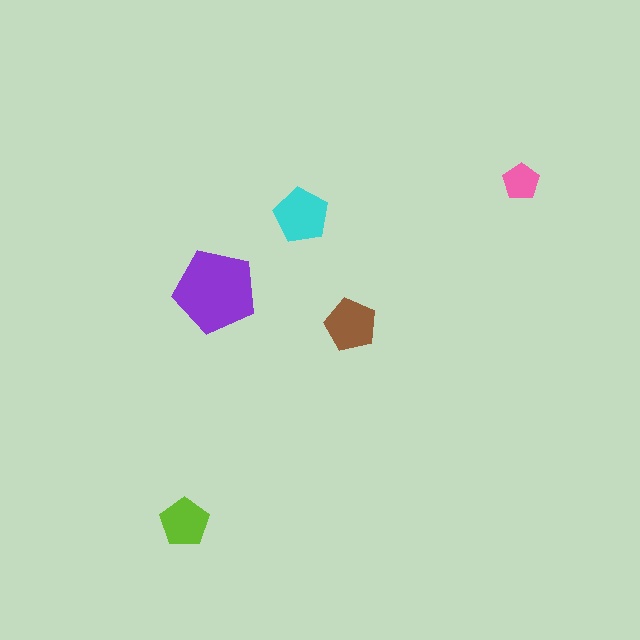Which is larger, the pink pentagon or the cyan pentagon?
The cyan one.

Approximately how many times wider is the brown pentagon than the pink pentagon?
About 1.5 times wider.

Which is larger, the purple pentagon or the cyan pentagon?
The purple one.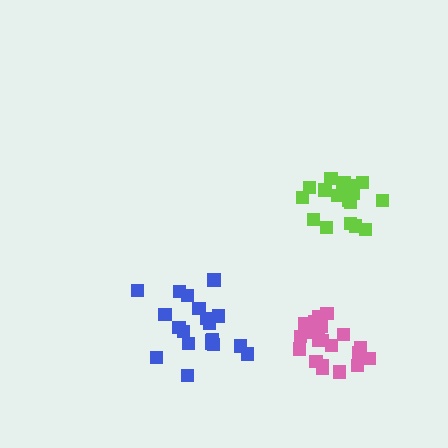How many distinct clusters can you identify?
There are 3 distinct clusters.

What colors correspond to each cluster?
The clusters are colored: pink, blue, lime.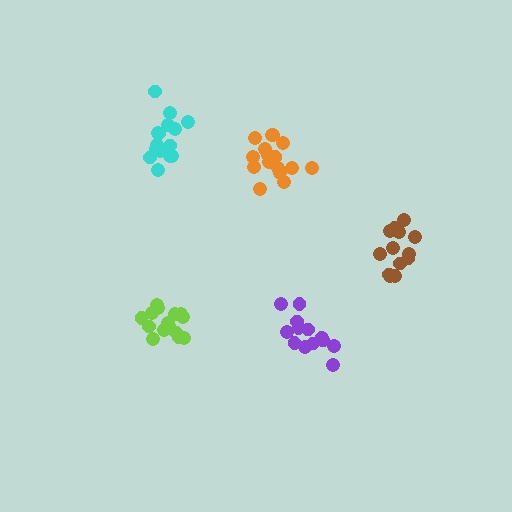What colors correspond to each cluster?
The clusters are colored: purple, orange, lime, cyan, brown.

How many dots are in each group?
Group 1: 14 dots, Group 2: 16 dots, Group 3: 16 dots, Group 4: 15 dots, Group 5: 13 dots (74 total).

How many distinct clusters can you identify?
There are 5 distinct clusters.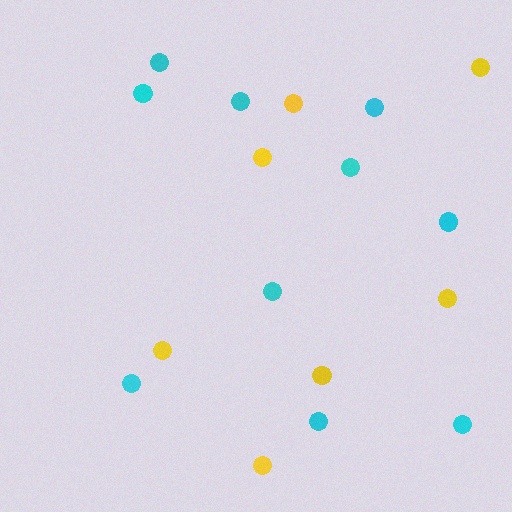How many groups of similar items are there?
There are 2 groups: one group of cyan circles (10) and one group of yellow circles (7).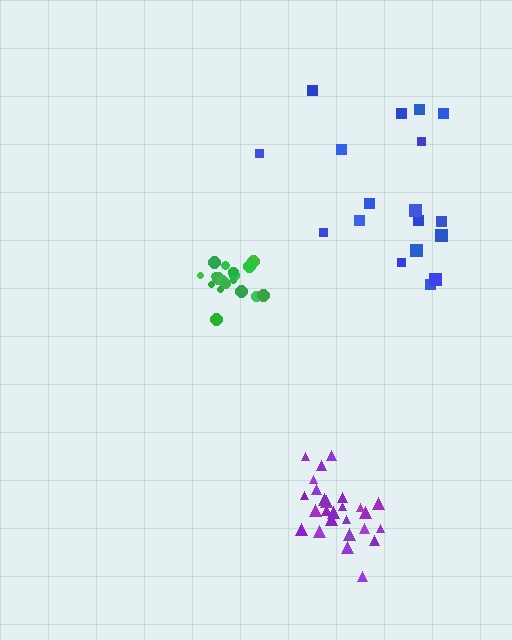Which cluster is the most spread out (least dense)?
Blue.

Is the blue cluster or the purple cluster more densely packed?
Purple.